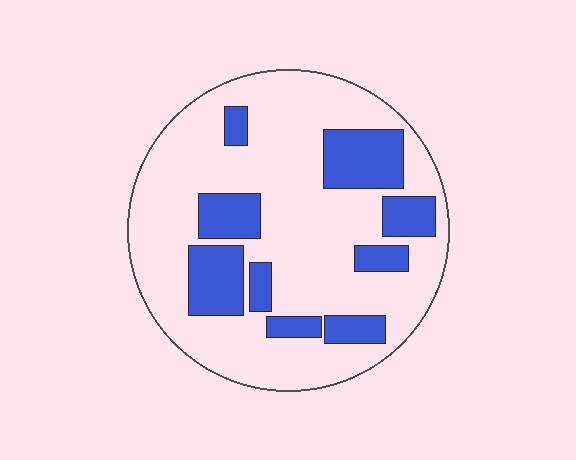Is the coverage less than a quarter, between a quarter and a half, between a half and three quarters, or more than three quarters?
Between a quarter and a half.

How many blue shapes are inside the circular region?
9.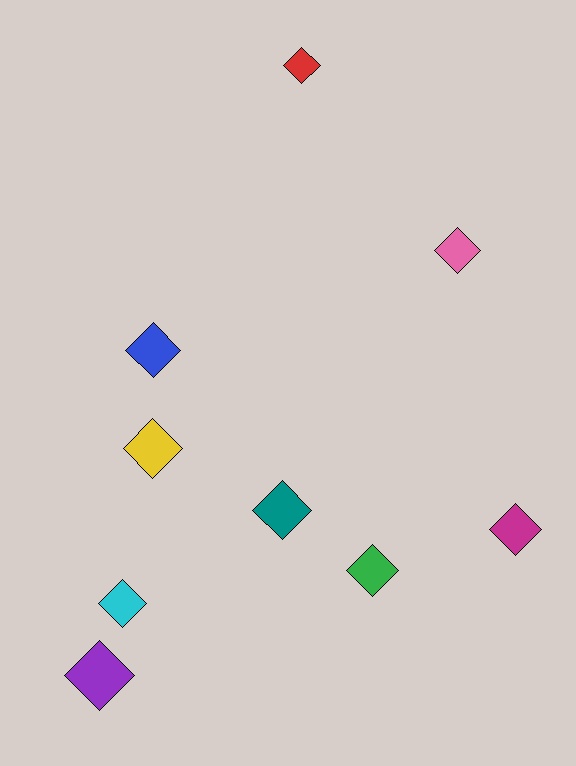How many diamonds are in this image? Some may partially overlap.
There are 9 diamonds.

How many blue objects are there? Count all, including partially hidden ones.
There is 1 blue object.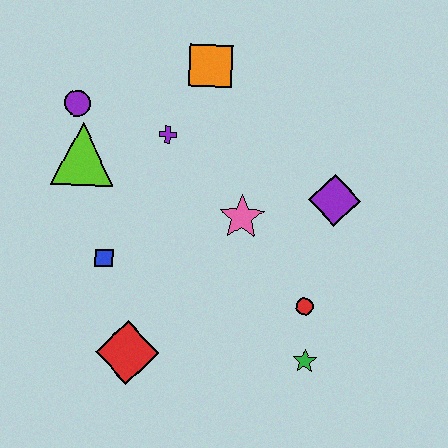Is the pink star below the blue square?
No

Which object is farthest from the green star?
The purple circle is farthest from the green star.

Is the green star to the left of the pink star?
No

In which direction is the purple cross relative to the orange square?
The purple cross is below the orange square.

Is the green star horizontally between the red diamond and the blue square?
No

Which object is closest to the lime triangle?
The purple circle is closest to the lime triangle.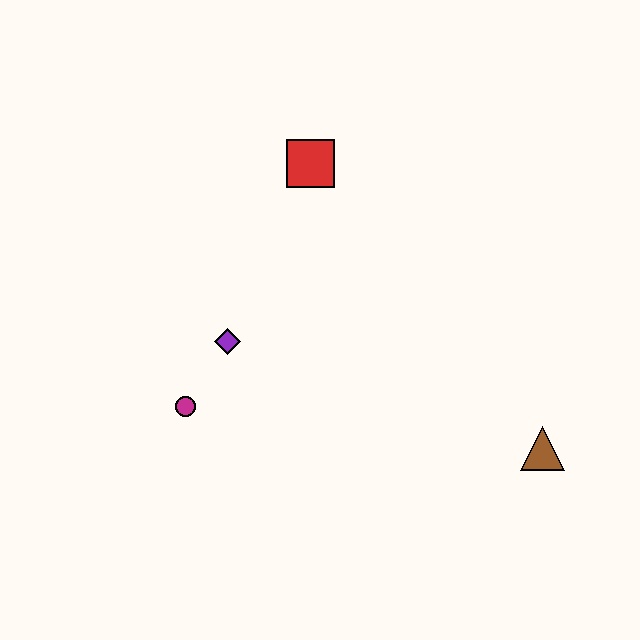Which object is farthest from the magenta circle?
The brown triangle is farthest from the magenta circle.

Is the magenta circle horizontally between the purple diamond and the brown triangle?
No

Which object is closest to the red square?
The purple diamond is closest to the red square.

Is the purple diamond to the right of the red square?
No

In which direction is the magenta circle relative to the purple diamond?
The magenta circle is below the purple diamond.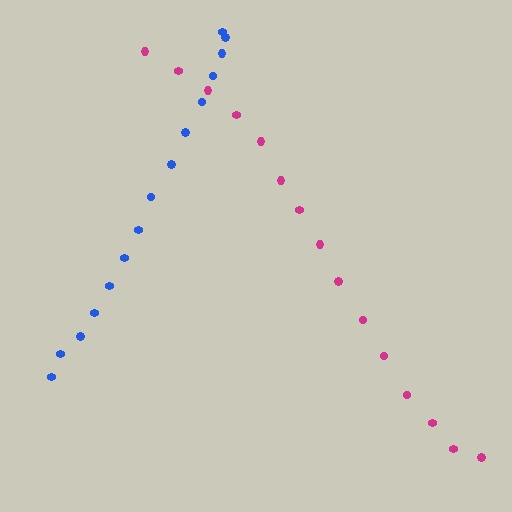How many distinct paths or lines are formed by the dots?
There are 2 distinct paths.